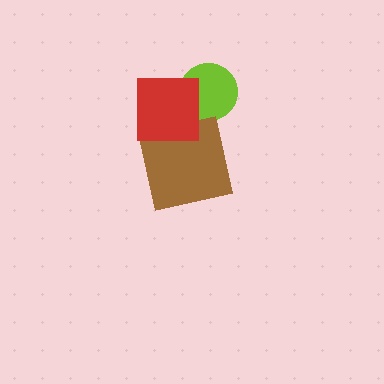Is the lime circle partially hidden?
Yes, it is partially covered by another shape.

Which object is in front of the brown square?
The red square is in front of the brown square.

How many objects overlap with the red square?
2 objects overlap with the red square.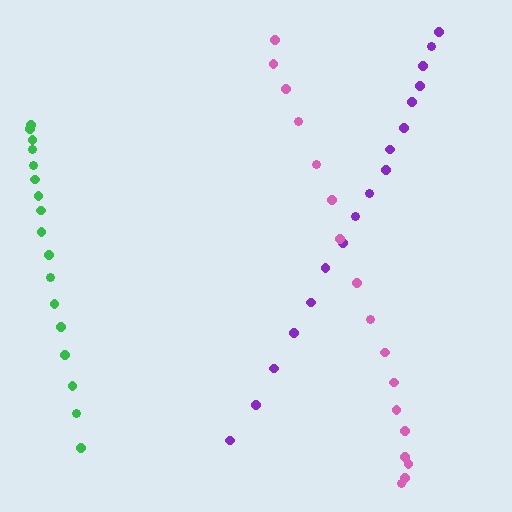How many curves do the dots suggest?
There are 3 distinct paths.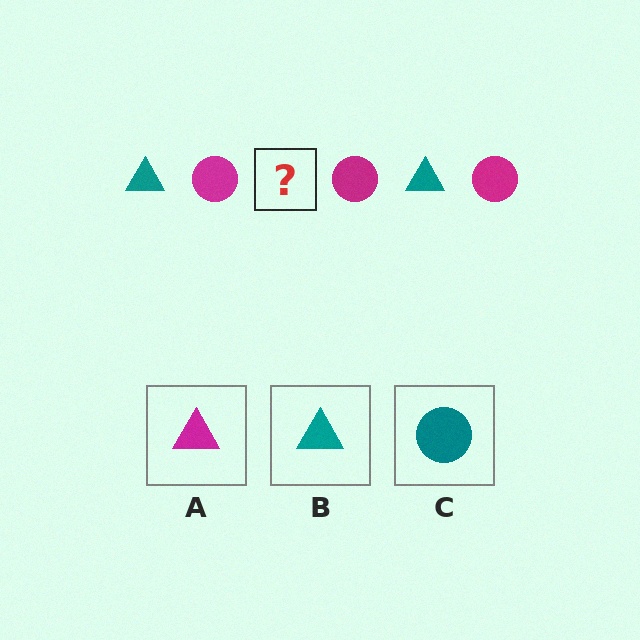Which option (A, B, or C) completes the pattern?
B.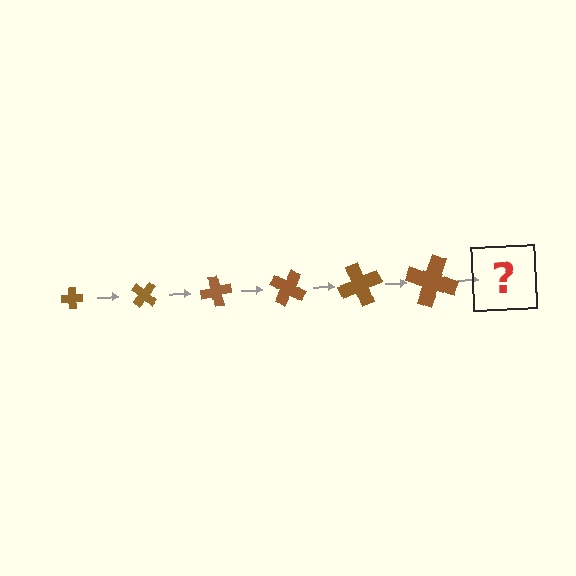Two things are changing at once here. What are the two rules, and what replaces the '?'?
The two rules are that the cross grows larger each step and it rotates 40 degrees each step. The '?' should be a cross, larger than the previous one and rotated 240 degrees from the start.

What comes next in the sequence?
The next element should be a cross, larger than the previous one and rotated 240 degrees from the start.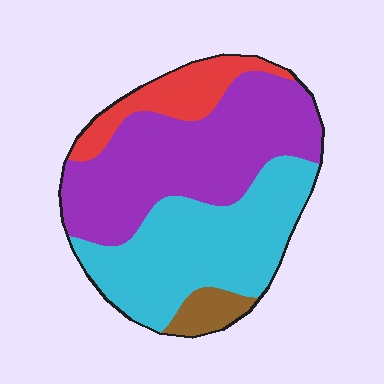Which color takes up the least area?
Brown, at roughly 5%.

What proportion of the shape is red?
Red takes up less than a quarter of the shape.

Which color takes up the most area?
Purple, at roughly 45%.